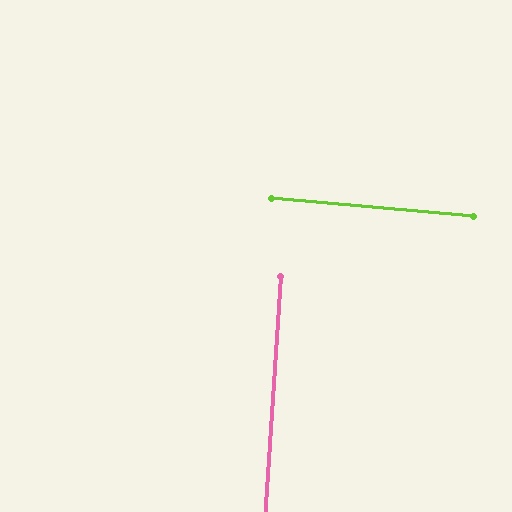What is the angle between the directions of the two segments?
Approximately 89 degrees.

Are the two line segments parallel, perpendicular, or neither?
Perpendicular — they meet at approximately 89°.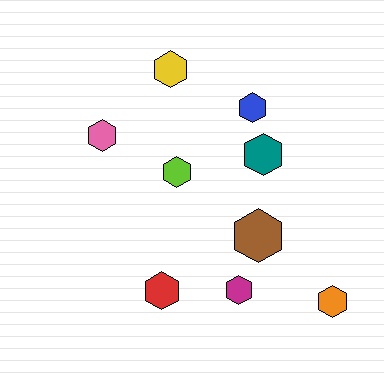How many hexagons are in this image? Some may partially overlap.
There are 9 hexagons.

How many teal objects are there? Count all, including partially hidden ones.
There is 1 teal object.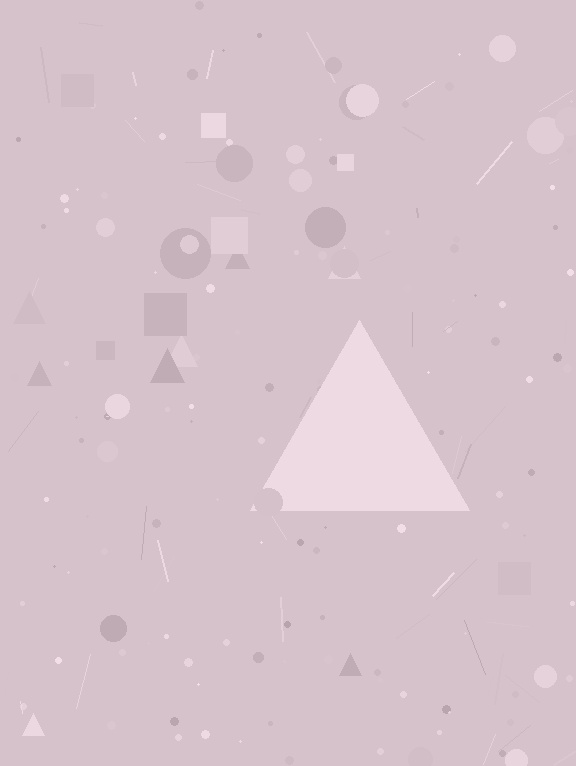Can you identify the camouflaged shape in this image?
The camouflaged shape is a triangle.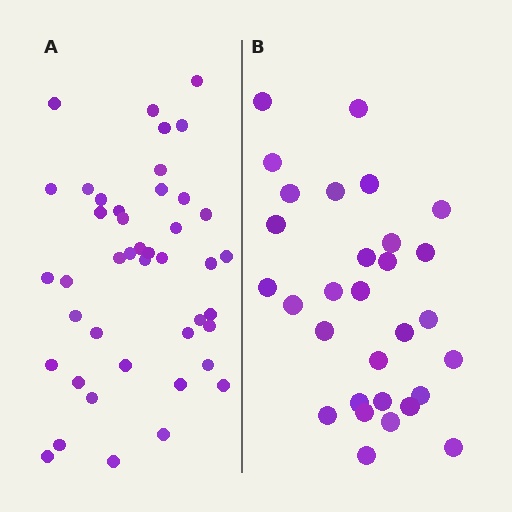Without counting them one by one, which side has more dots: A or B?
Region A (the left region) has more dots.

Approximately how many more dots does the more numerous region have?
Region A has approximately 15 more dots than region B.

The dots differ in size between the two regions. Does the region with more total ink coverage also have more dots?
No. Region B has more total ink coverage because its dots are larger, but region A actually contains more individual dots. Total area can be misleading — the number of items is what matters here.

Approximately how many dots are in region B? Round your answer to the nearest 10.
About 30 dots.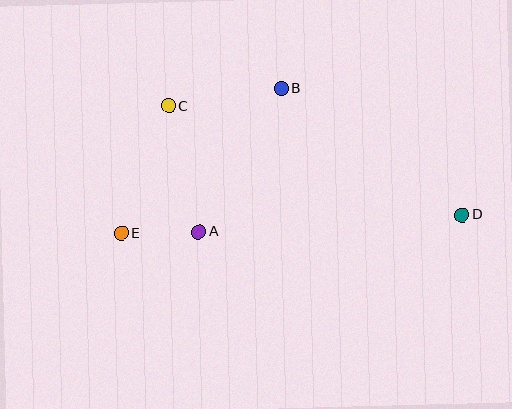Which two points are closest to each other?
Points A and E are closest to each other.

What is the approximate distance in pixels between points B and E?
The distance between B and E is approximately 216 pixels.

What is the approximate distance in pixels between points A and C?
The distance between A and C is approximately 130 pixels.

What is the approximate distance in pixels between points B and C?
The distance between B and C is approximately 114 pixels.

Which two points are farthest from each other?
Points D and E are farthest from each other.